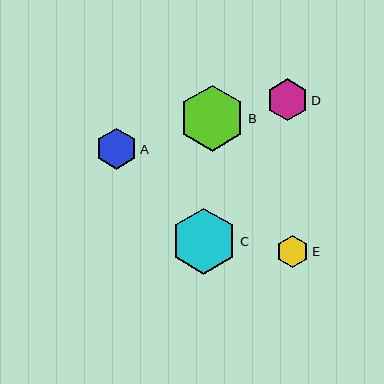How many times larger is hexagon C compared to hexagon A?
Hexagon C is approximately 1.6 times the size of hexagon A.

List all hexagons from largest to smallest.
From largest to smallest: B, C, D, A, E.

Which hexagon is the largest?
Hexagon B is the largest with a size of approximately 66 pixels.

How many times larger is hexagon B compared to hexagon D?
Hexagon B is approximately 1.6 times the size of hexagon D.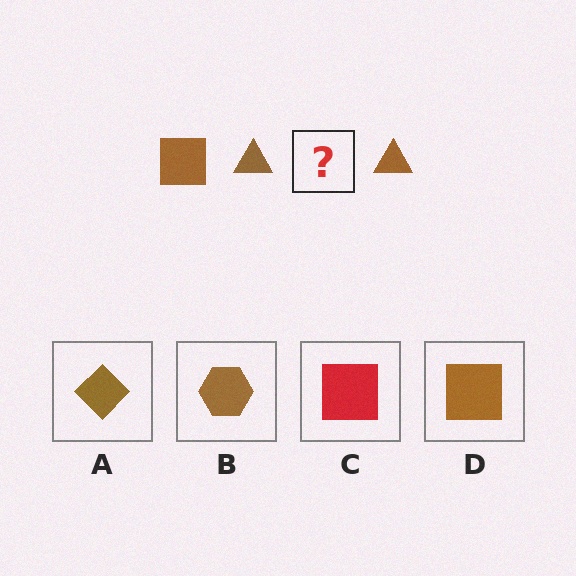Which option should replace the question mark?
Option D.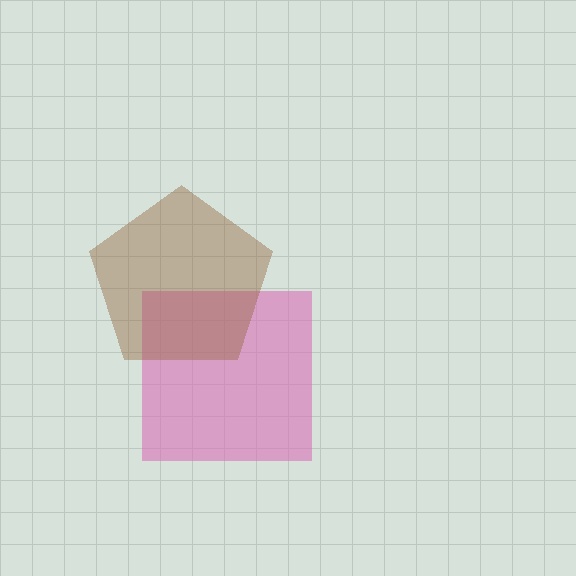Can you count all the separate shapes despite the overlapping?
Yes, there are 2 separate shapes.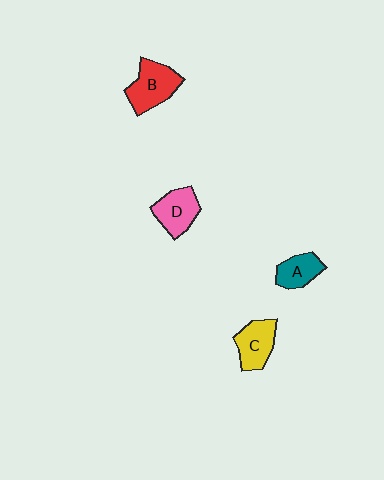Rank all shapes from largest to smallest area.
From largest to smallest: B (red), D (pink), C (yellow), A (teal).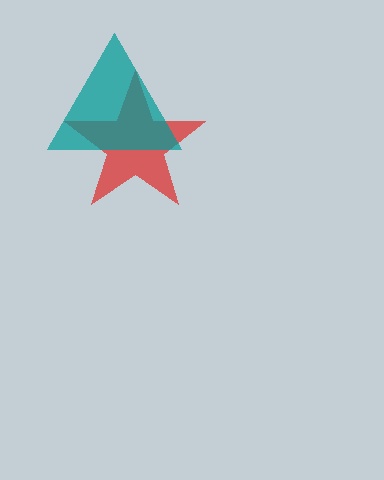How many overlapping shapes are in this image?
There are 2 overlapping shapes in the image.